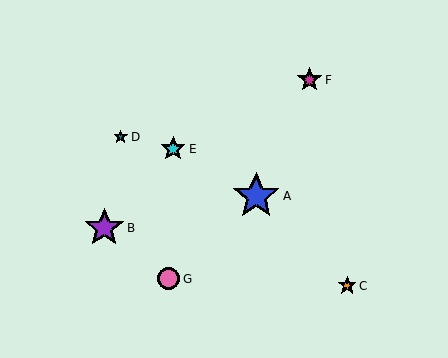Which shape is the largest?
The blue star (labeled A) is the largest.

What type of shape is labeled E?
Shape E is a cyan star.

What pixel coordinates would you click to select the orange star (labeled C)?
Click at (347, 286) to select the orange star C.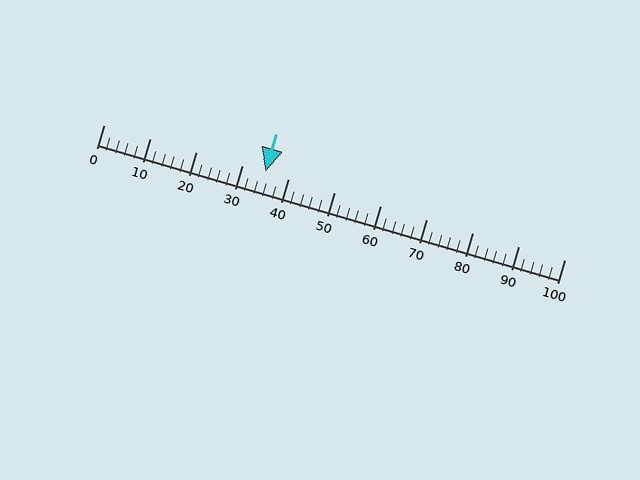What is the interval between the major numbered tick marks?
The major tick marks are spaced 10 units apart.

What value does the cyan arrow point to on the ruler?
The cyan arrow points to approximately 35.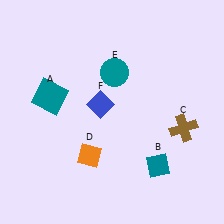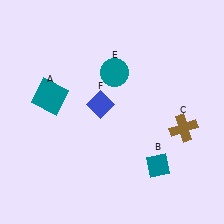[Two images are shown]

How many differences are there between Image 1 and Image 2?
There is 1 difference between the two images.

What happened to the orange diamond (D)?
The orange diamond (D) was removed in Image 2. It was in the bottom-left area of Image 1.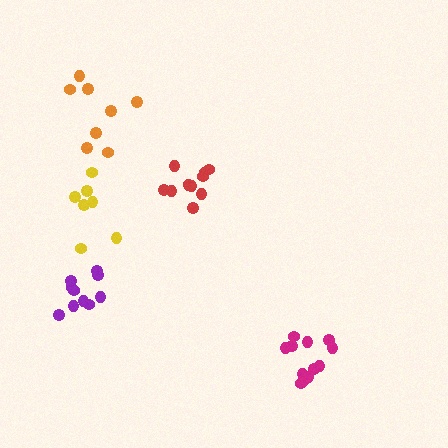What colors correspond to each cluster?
The clusters are colored: magenta, purple, orange, yellow, red.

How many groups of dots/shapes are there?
There are 5 groups.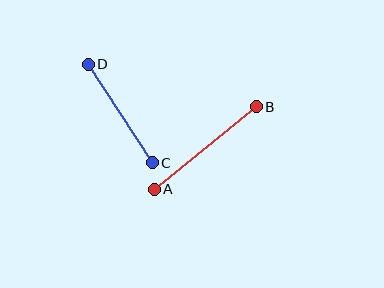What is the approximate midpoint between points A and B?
The midpoint is at approximately (205, 148) pixels.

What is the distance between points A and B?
The distance is approximately 131 pixels.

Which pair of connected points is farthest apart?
Points A and B are farthest apart.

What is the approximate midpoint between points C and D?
The midpoint is at approximately (120, 113) pixels.